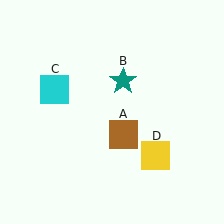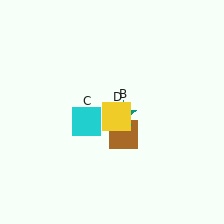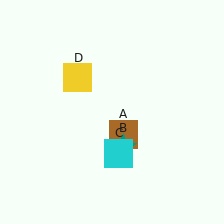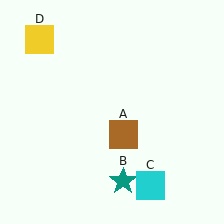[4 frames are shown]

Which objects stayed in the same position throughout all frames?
Brown square (object A) remained stationary.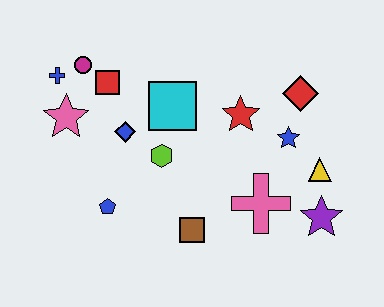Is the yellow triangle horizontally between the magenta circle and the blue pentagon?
No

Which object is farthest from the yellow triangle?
The blue cross is farthest from the yellow triangle.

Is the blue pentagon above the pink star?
No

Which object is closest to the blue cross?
The magenta circle is closest to the blue cross.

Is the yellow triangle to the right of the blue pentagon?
Yes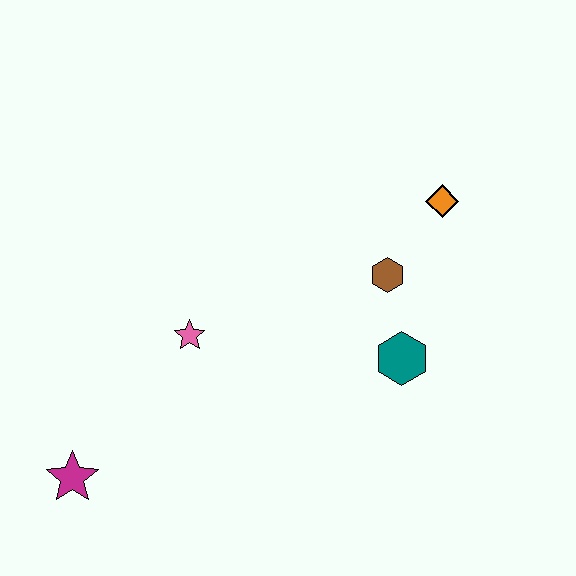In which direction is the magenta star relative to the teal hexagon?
The magenta star is to the left of the teal hexagon.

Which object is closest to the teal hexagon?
The brown hexagon is closest to the teal hexagon.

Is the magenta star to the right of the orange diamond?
No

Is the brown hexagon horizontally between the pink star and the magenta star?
No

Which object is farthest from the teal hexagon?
The magenta star is farthest from the teal hexagon.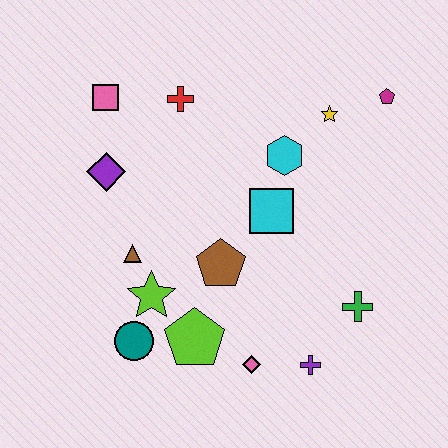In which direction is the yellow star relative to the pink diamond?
The yellow star is above the pink diamond.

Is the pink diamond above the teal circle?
No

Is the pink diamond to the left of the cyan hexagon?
Yes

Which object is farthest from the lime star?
The magenta pentagon is farthest from the lime star.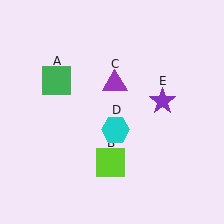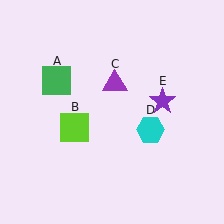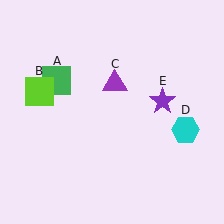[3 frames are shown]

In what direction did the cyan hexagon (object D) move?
The cyan hexagon (object D) moved right.